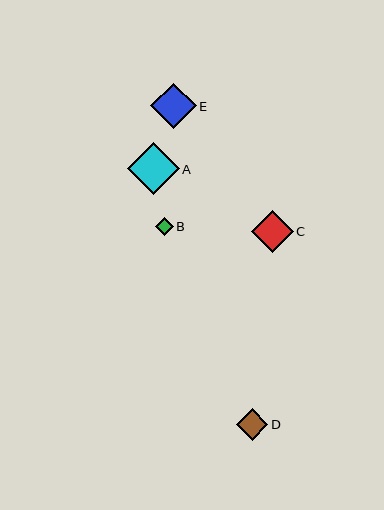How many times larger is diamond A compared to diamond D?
Diamond A is approximately 1.7 times the size of diamond D.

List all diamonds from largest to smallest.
From largest to smallest: A, E, C, D, B.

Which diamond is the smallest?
Diamond B is the smallest with a size of approximately 18 pixels.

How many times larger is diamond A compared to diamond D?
Diamond A is approximately 1.7 times the size of diamond D.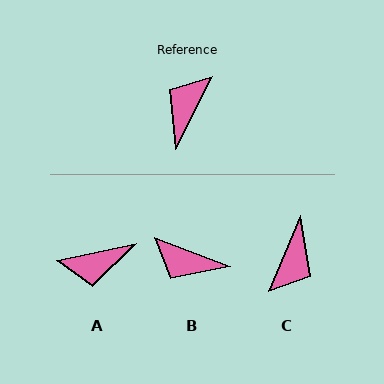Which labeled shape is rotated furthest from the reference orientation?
C, about 176 degrees away.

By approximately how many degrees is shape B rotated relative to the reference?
Approximately 96 degrees counter-clockwise.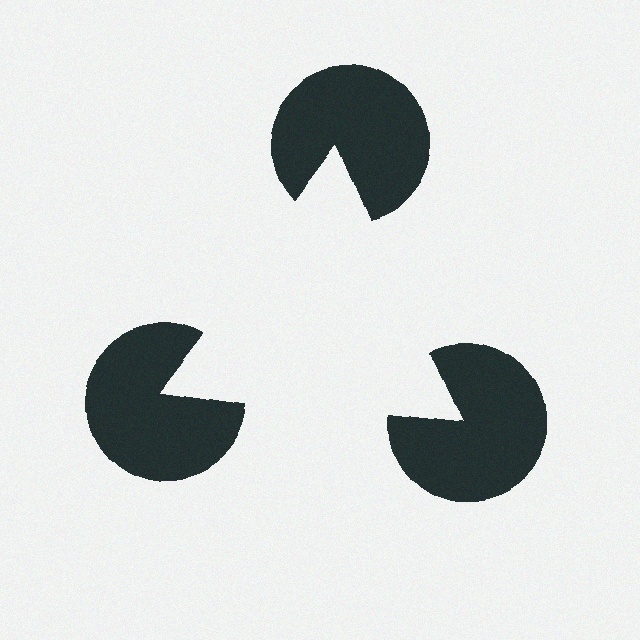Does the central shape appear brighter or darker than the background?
It typically appears slightly brighter than the background, even though no actual brightness change is drawn.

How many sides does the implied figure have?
3 sides.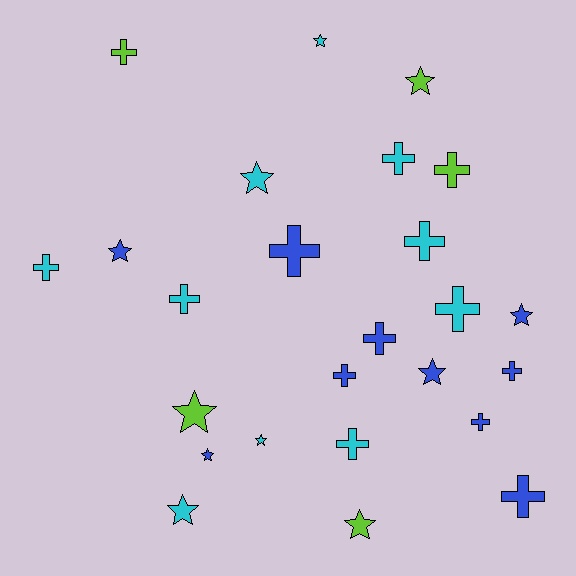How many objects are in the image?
There are 25 objects.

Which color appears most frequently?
Blue, with 10 objects.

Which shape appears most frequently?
Cross, with 14 objects.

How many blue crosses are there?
There are 6 blue crosses.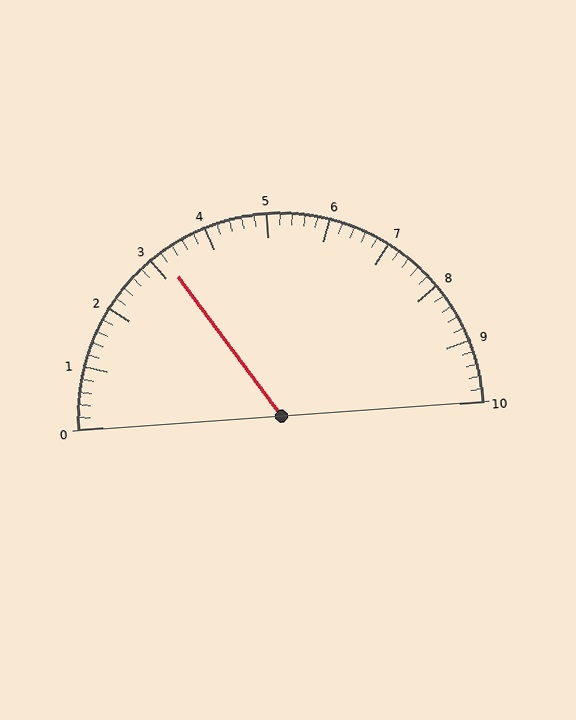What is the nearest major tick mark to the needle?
The nearest major tick mark is 3.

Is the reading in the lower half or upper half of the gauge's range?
The reading is in the lower half of the range (0 to 10).